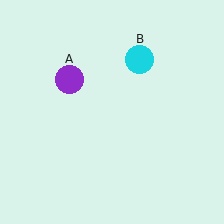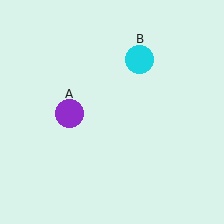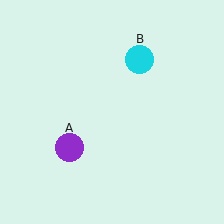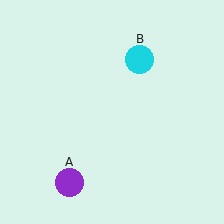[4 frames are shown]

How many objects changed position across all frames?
1 object changed position: purple circle (object A).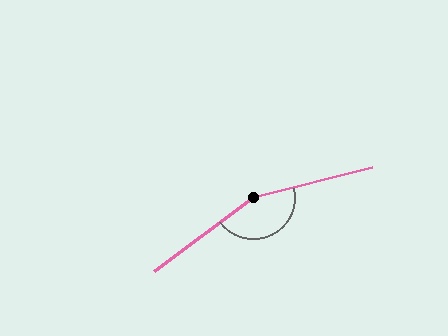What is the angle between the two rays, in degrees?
Approximately 158 degrees.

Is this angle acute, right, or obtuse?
It is obtuse.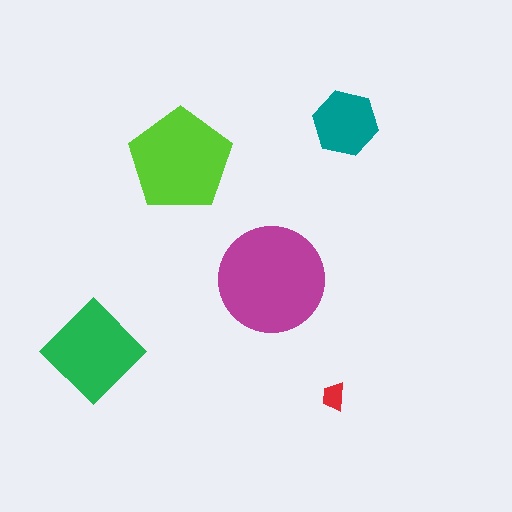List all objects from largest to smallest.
The magenta circle, the lime pentagon, the green diamond, the teal hexagon, the red trapezoid.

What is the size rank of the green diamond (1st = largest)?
3rd.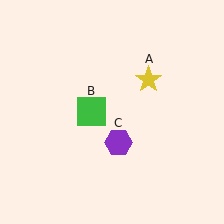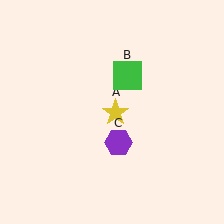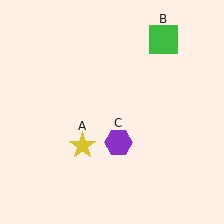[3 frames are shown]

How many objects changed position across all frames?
2 objects changed position: yellow star (object A), green square (object B).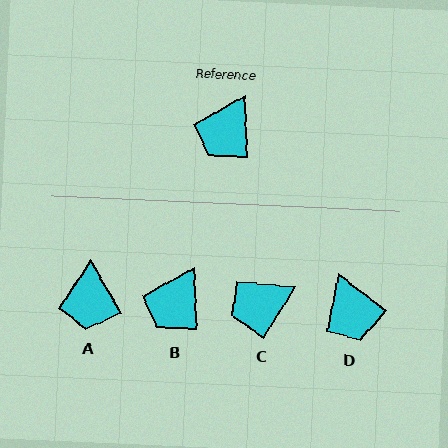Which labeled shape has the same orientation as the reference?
B.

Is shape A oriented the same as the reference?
No, it is off by about 27 degrees.